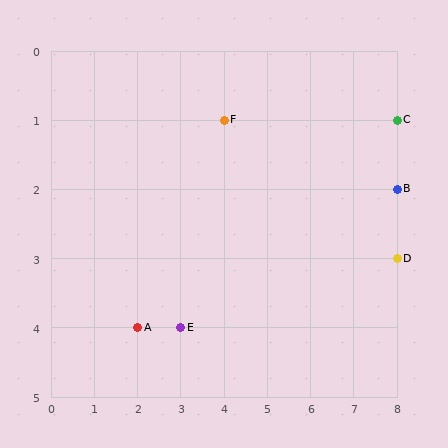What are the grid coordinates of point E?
Point E is at grid coordinates (3, 4).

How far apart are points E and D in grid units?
Points E and D are 5 columns and 1 row apart (about 5.1 grid units diagonally).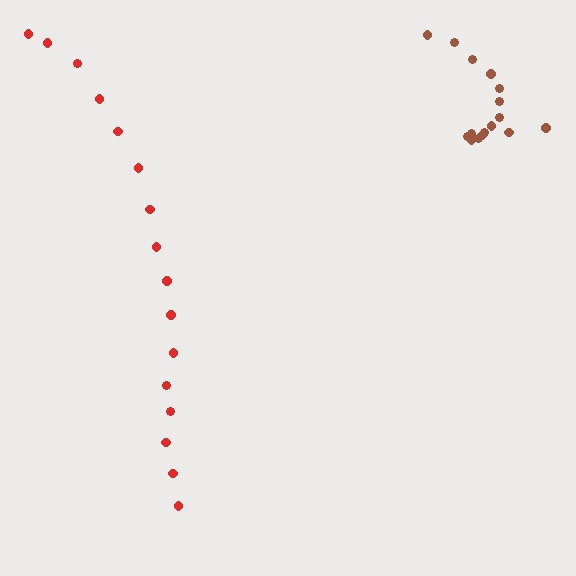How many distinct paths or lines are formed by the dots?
There are 2 distinct paths.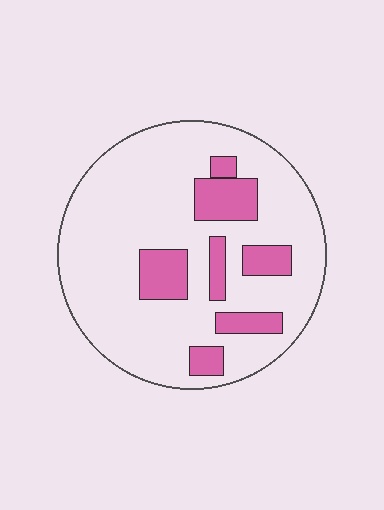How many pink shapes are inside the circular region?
7.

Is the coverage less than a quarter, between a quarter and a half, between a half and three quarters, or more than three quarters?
Less than a quarter.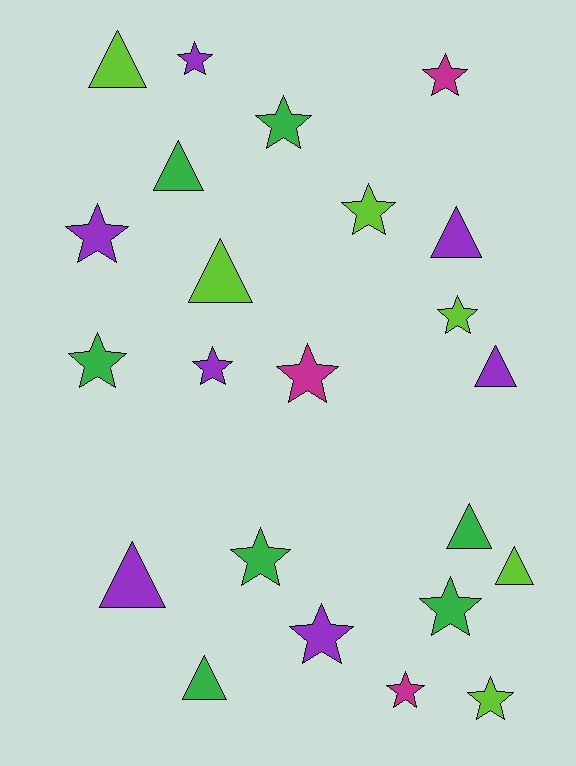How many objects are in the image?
There are 23 objects.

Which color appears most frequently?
Green, with 7 objects.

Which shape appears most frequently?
Star, with 14 objects.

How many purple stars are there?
There are 4 purple stars.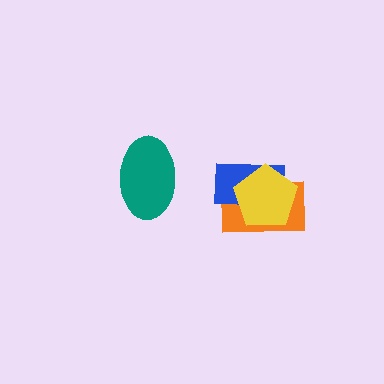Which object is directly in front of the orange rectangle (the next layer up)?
The blue rectangle is directly in front of the orange rectangle.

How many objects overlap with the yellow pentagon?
2 objects overlap with the yellow pentagon.